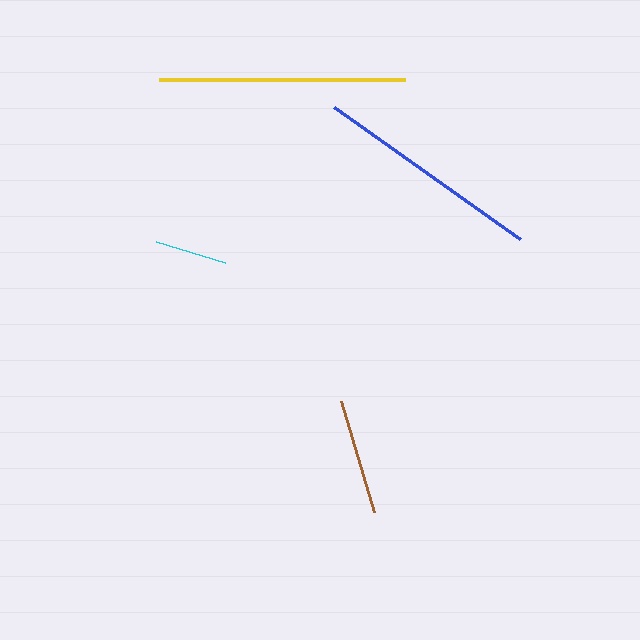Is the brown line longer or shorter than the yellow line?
The yellow line is longer than the brown line.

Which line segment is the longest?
The yellow line is the longest at approximately 246 pixels.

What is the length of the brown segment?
The brown segment is approximately 116 pixels long.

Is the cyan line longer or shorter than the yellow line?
The yellow line is longer than the cyan line.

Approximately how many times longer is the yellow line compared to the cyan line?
The yellow line is approximately 3.4 times the length of the cyan line.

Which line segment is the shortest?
The cyan line is the shortest at approximately 72 pixels.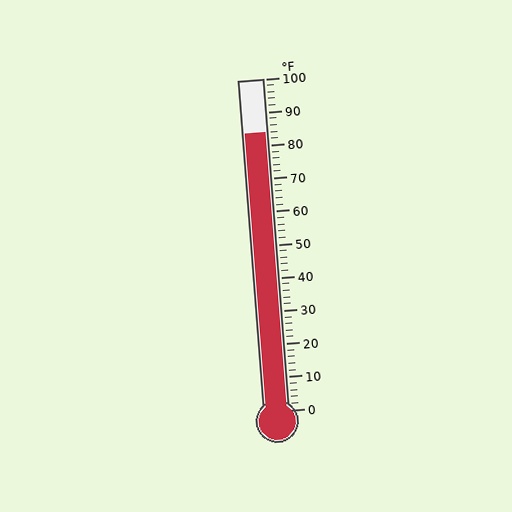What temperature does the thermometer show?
The thermometer shows approximately 84°F.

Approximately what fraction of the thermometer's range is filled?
The thermometer is filled to approximately 85% of its range.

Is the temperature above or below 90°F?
The temperature is below 90°F.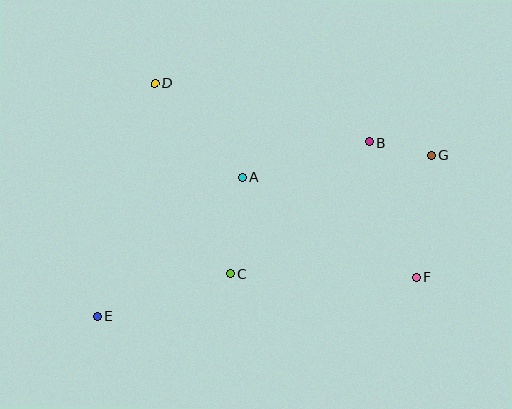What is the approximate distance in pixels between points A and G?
The distance between A and G is approximately 189 pixels.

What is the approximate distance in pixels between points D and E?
The distance between D and E is approximately 240 pixels.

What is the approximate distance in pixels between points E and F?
The distance between E and F is approximately 322 pixels.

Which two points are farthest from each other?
Points E and G are farthest from each other.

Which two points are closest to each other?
Points B and G are closest to each other.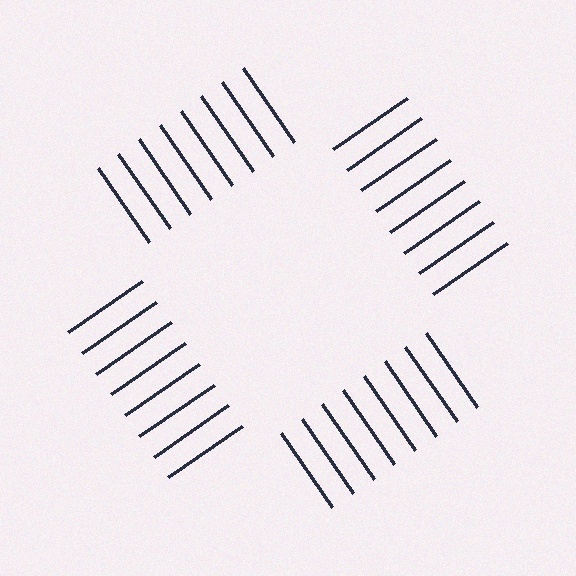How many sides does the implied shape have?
4 sides — the line-ends trace a square.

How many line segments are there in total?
32 — 8 along each of the 4 edges.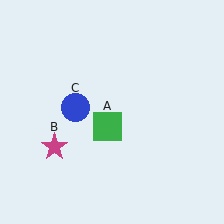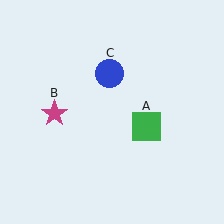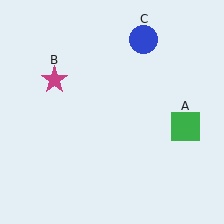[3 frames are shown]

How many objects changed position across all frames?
3 objects changed position: green square (object A), magenta star (object B), blue circle (object C).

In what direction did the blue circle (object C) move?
The blue circle (object C) moved up and to the right.